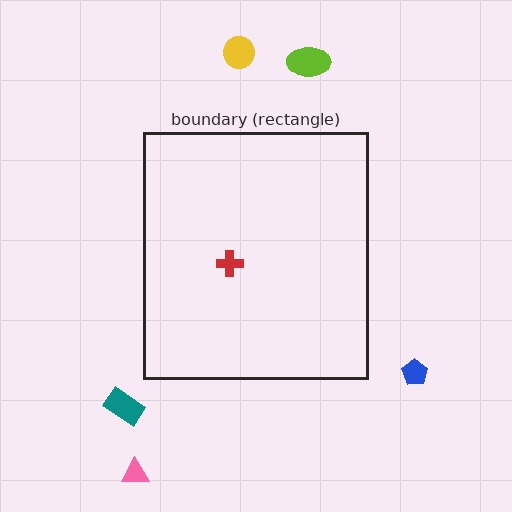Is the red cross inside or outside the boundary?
Inside.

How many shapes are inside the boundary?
1 inside, 5 outside.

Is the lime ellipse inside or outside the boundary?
Outside.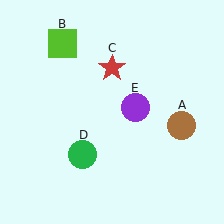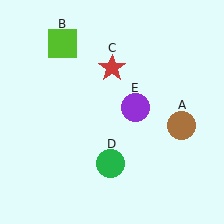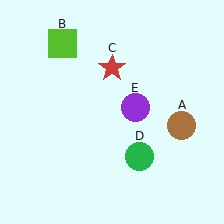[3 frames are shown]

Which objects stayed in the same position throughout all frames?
Brown circle (object A) and lime square (object B) and red star (object C) and purple circle (object E) remained stationary.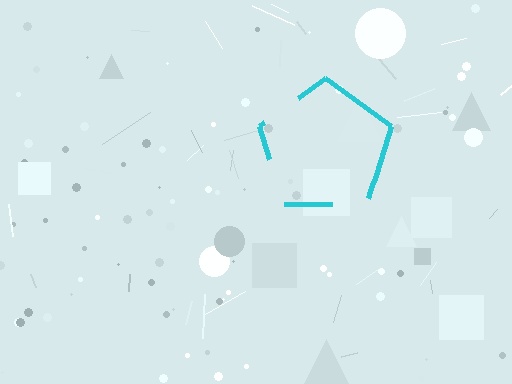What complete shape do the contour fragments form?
The contour fragments form a pentagon.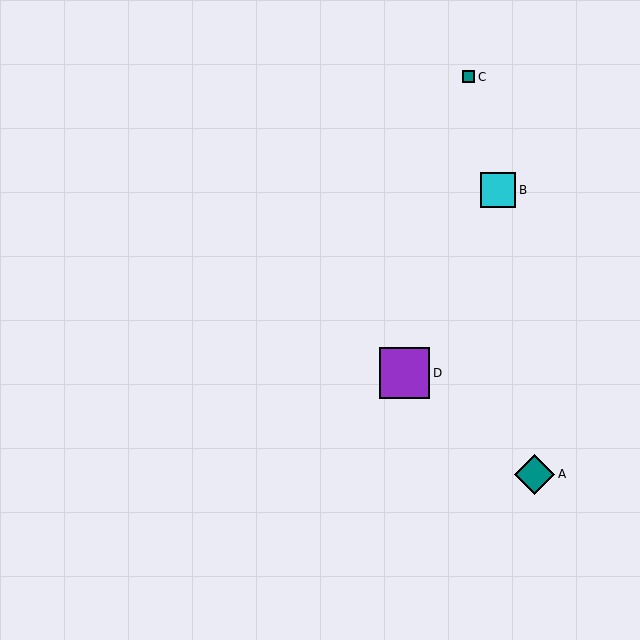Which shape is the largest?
The purple square (labeled D) is the largest.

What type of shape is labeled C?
Shape C is a teal square.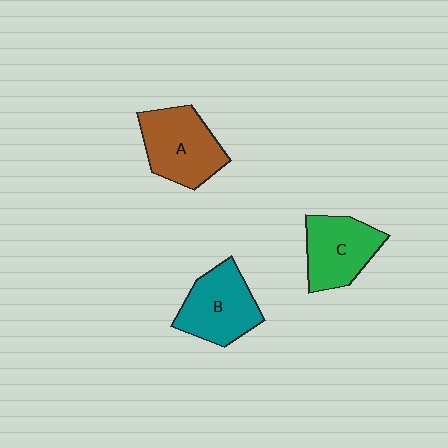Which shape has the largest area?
Shape A (brown).